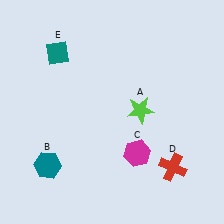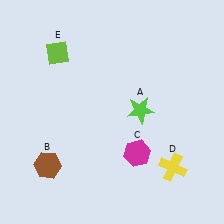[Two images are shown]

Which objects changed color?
B changed from teal to brown. D changed from red to yellow. E changed from teal to lime.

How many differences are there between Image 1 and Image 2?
There are 3 differences between the two images.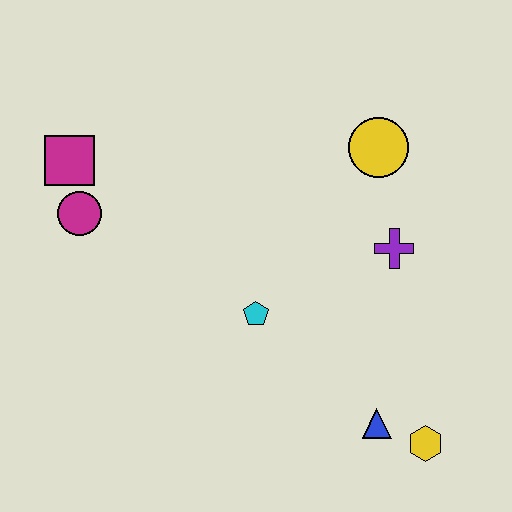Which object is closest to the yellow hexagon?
The blue triangle is closest to the yellow hexagon.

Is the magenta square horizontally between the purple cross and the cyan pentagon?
No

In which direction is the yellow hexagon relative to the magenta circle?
The yellow hexagon is to the right of the magenta circle.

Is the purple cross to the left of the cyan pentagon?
No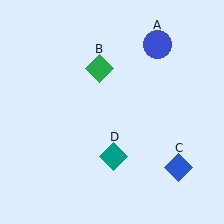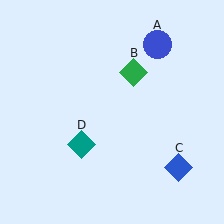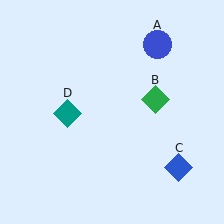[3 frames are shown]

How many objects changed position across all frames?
2 objects changed position: green diamond (object B), teal diamond (object D).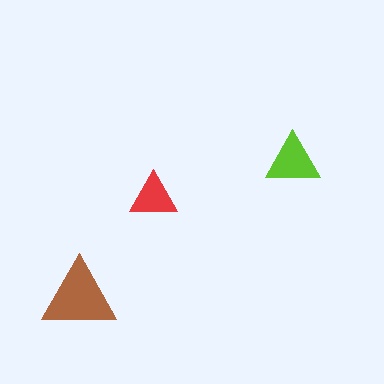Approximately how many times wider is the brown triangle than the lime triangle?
About 1.5 times wider.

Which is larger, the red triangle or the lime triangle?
The lime one.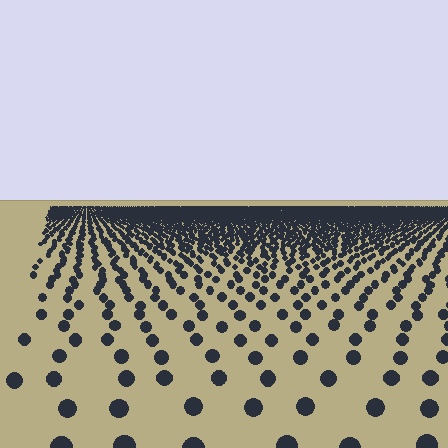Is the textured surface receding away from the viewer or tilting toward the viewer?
The surface is receding away from the viewer. Texture elements get smaller and denser toward the top.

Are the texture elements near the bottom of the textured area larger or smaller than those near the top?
Larger. Near the bottom, elements are closer to the viewer and appear at a bigger on-screen size.